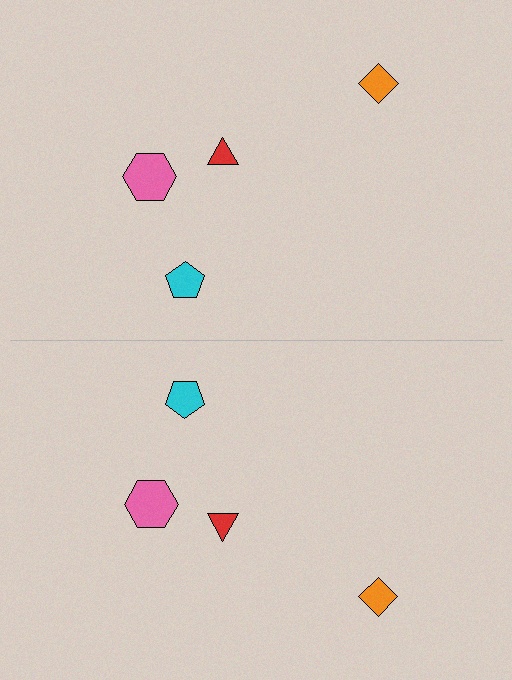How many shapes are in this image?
There are 8 shapes in this image.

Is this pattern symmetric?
Yes, this pattern has bilateral (reflection) symmetry.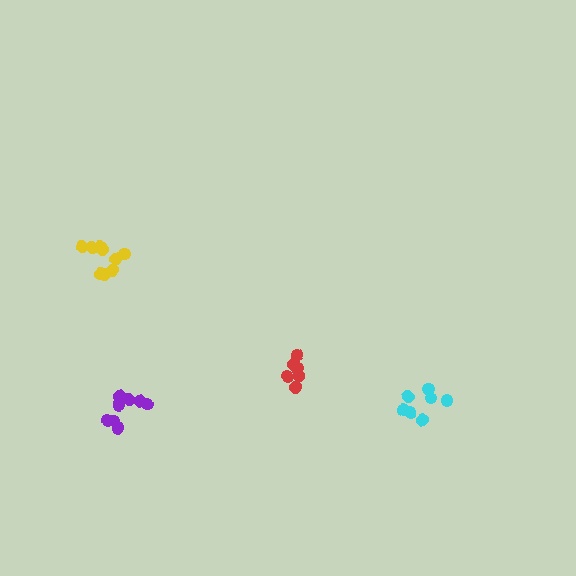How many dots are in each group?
Group 1: 7 dots, Group 2: 8 dots, Group 3: 9 dots, Group 4: 6 dots (30 total).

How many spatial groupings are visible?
There are 4 spatial groupings.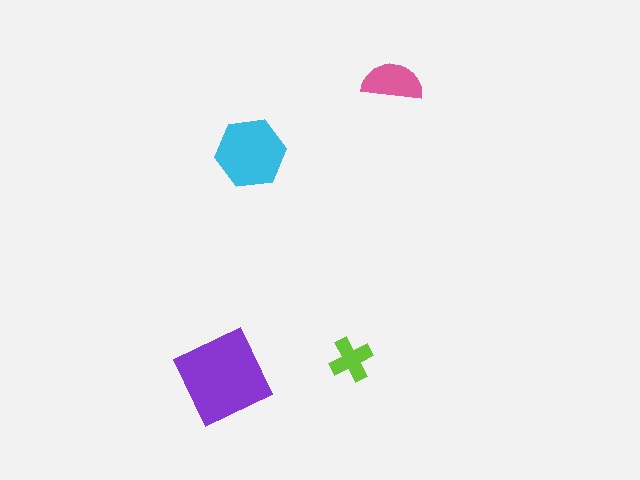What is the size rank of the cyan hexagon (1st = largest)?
2nd.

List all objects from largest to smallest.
The purple square, the cyan hexagon, the pink semicircle, the lime cross.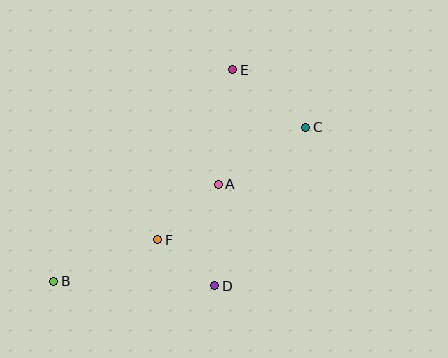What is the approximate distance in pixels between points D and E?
The distance between D and E is approximately 217 pixels.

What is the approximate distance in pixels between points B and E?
The distance between B and E is approximately 277 pixels.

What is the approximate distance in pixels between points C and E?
The distance between C and E is approximately 93 pixels.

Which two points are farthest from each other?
Points B and C are farthest from each other.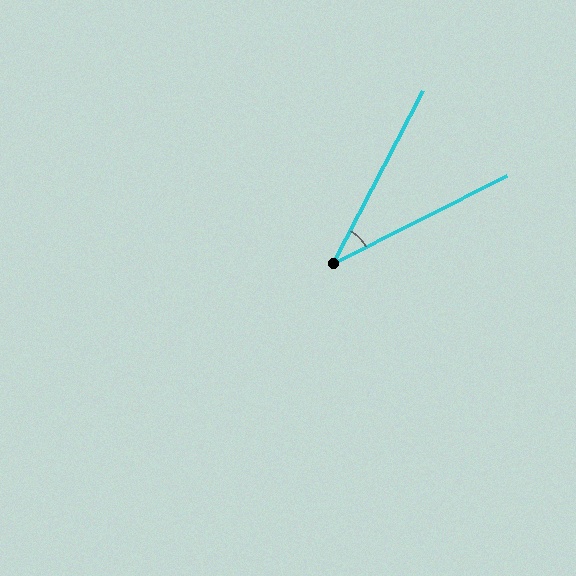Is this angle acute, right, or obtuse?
It is acute.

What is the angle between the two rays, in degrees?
Approximately 36 degrees.